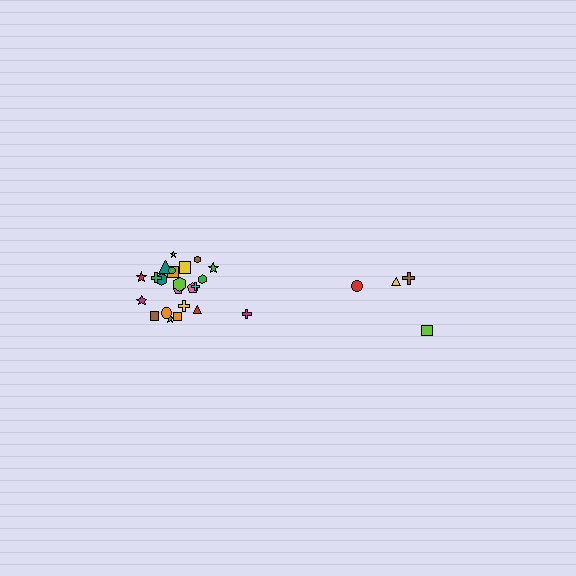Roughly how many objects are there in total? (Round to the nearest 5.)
Roughly 30 objects in total.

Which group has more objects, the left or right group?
The left group.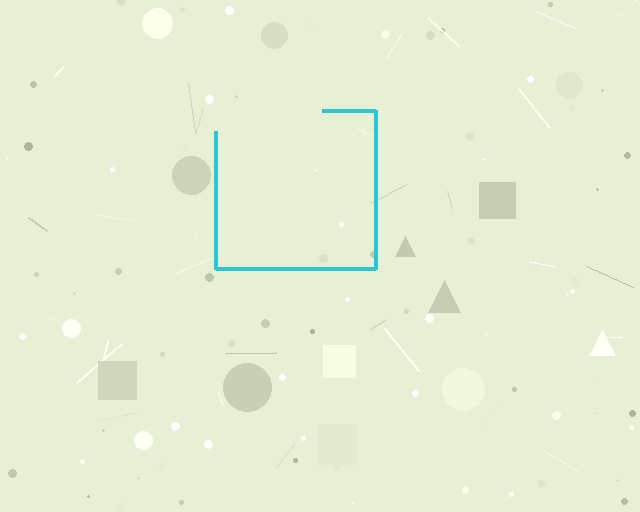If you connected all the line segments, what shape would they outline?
They would outline a square.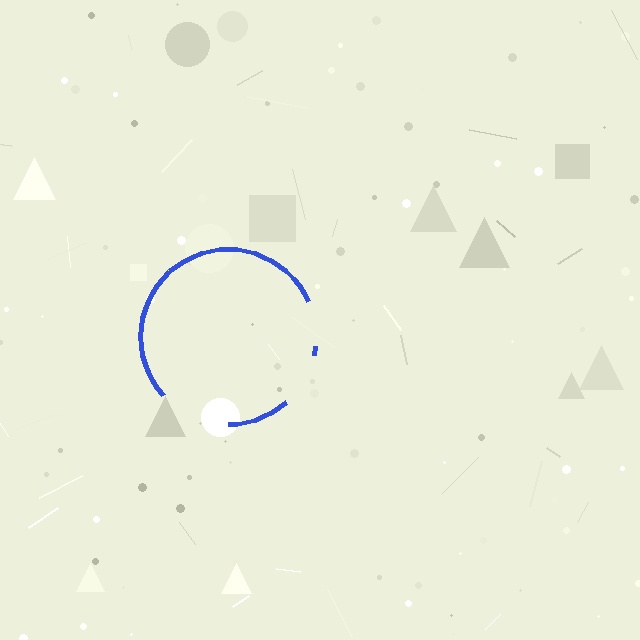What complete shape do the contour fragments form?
The contour fragments form a circle.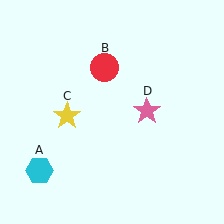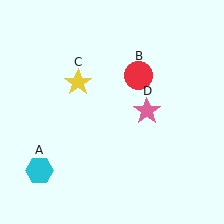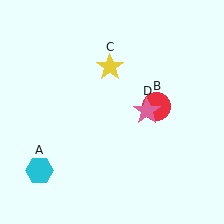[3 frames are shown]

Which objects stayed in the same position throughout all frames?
Cyan hexagon (object A) and pink star (object D) remained stationary.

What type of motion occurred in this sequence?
The red circle (object B), yellow star (object C) rotated clockwise around the center of the scene.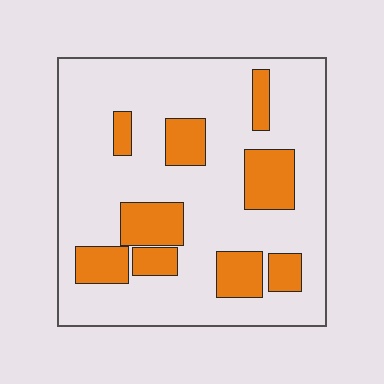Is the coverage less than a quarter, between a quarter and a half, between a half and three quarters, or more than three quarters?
Less than a quarter.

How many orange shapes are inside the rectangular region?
9.